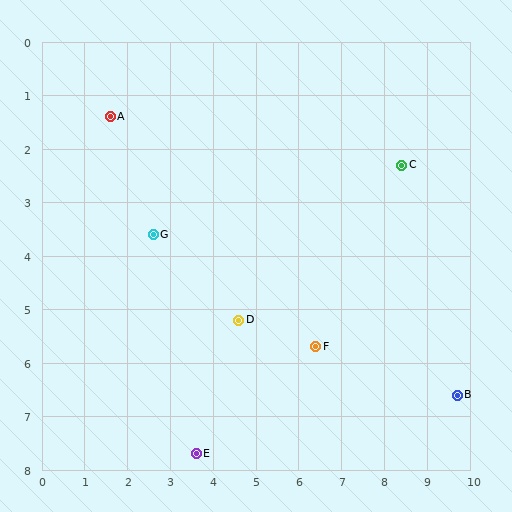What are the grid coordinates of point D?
Point D is at approximately (4.6, 5.2).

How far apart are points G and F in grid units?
Points G and F are about 4.3 grid units apart.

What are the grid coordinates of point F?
Point F is at approximately (6.4, 5.7).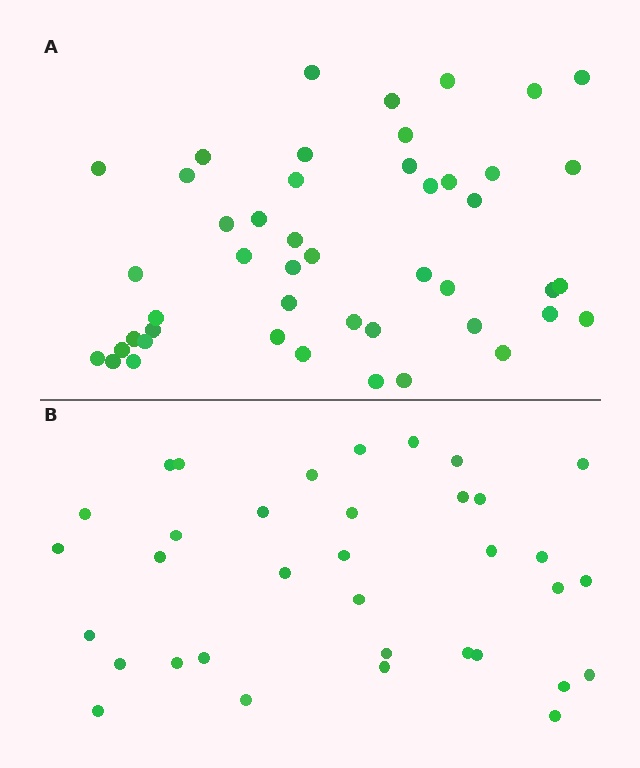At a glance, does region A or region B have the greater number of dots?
Region A (the top region) has more dots.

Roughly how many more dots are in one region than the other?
Region A has roughly 12 or so more dots than region B.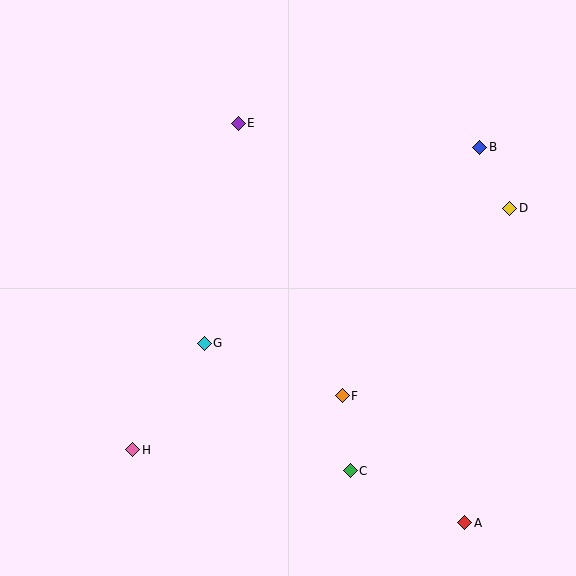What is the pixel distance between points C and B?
The distance between C and B is 348 pixels.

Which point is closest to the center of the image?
Point G at (204, 343) is closest to the center.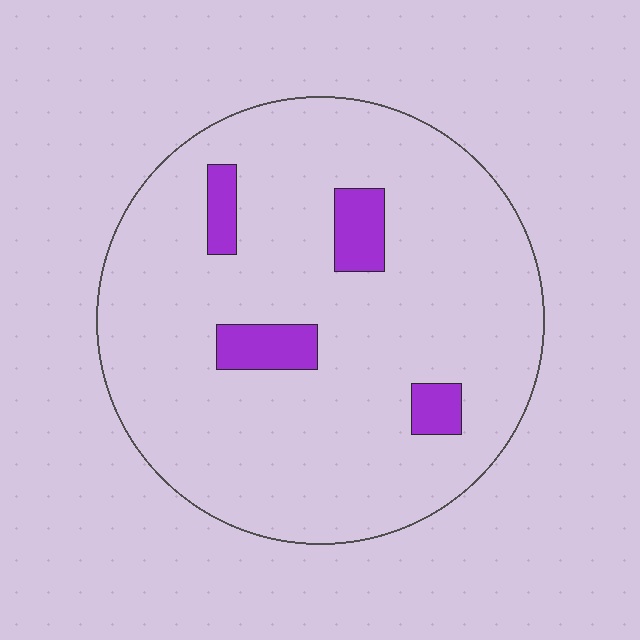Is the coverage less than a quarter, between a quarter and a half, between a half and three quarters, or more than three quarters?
Less than a quarter.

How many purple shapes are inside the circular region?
4.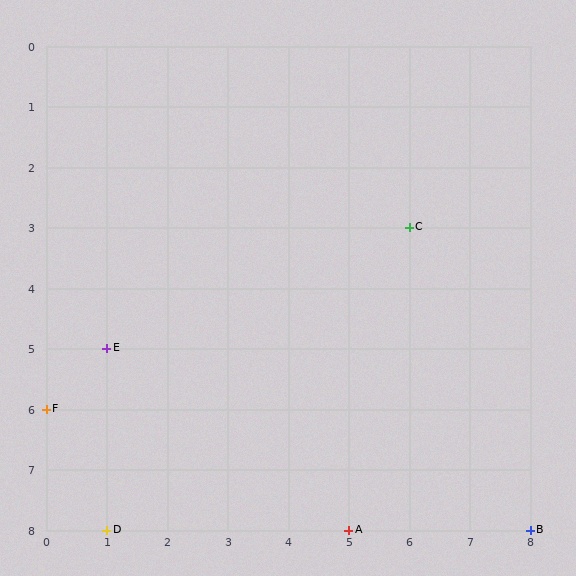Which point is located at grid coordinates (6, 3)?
Point C is at (6, 3).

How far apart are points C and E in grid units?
Points C and E are 5 columns and 2 rows apart (about 5.4 grid units diagonally).